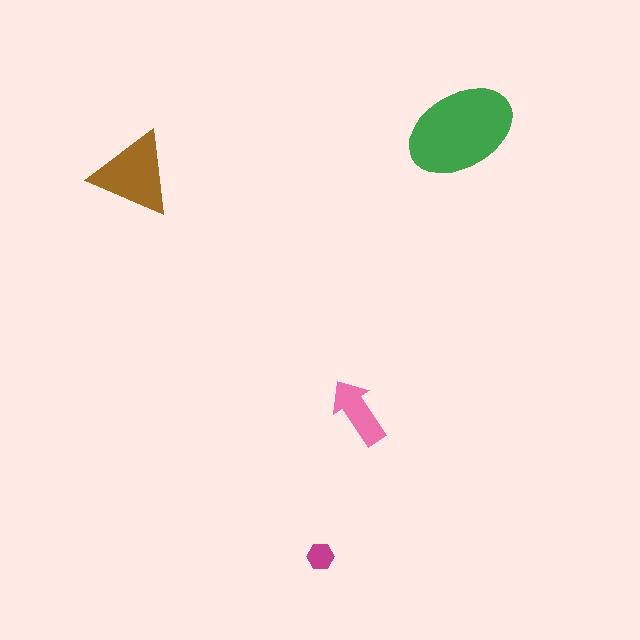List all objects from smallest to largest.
The magenta hexagon, the pink arrow, the brown triangle, the green ellipse.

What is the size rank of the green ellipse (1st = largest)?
1st.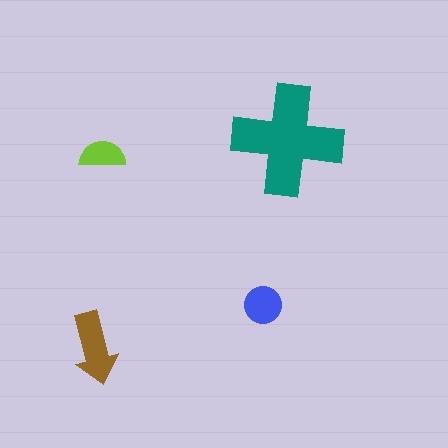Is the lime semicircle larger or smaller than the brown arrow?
Smaller.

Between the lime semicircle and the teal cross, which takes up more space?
The teal cross.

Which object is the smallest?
The lime semicircle.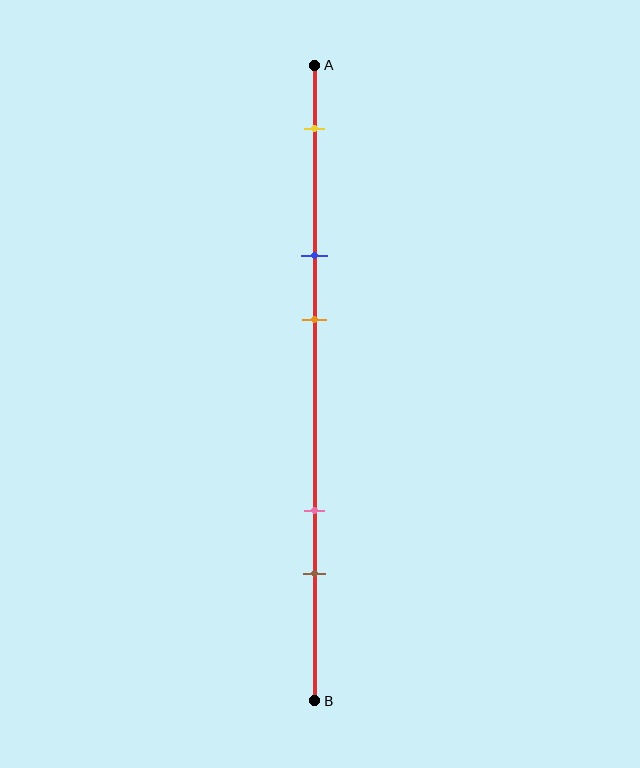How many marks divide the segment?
There are 5 marks dividing the segment.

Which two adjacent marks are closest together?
The blue and orange marks are the closest adjacent pair.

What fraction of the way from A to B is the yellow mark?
The yellow mark is approximately 10% (0.1) of the way from A to B.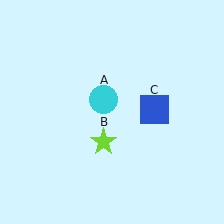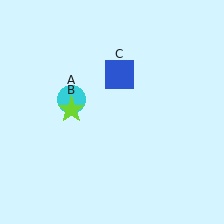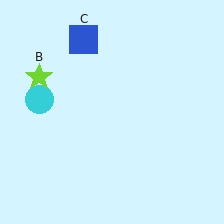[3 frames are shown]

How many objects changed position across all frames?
3 objects changed position: cyan circle (object A), lime star (object B), blue square (object C).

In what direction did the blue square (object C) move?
The blue square (object C) moved up and to the left.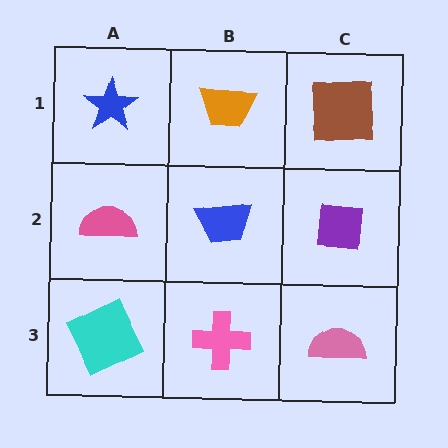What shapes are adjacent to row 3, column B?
A blue trapezoid (row 2, column B), a cyan square (row 3, column A), a pink semicircle (row 3, column C).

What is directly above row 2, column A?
A blue star.